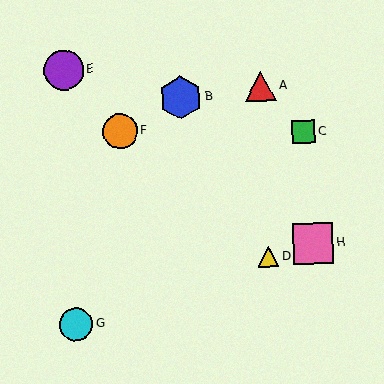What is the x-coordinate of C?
Object C is at x≈304.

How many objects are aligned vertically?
2 objects (A, D) are aligned vertically.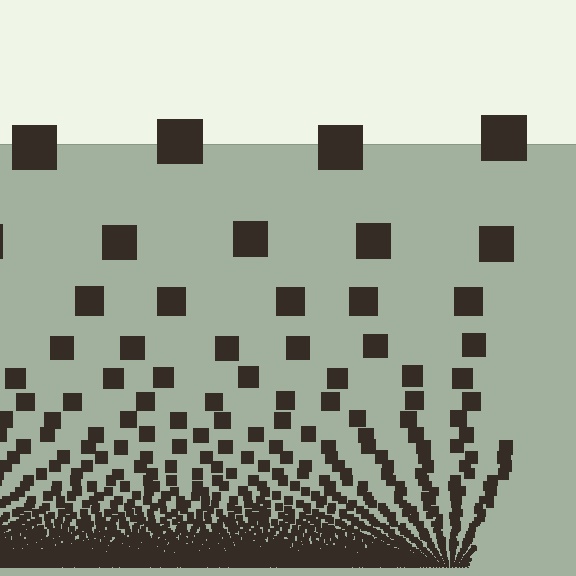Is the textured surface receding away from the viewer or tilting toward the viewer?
The surface appears to tilt toward the viewer. Texture elements get larger and sparser toward the top.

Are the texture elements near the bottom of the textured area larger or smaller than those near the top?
Smaller. The gradient is inverted — elements near the bottom are smaller and denser.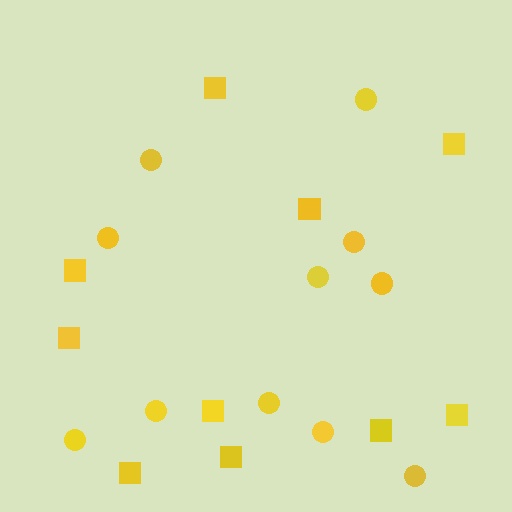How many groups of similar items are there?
There are 2 groups: one group of squares (10) and one group of circles (11).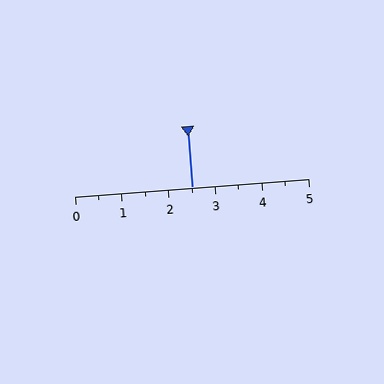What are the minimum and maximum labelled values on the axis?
The axis runs from 0 to 5.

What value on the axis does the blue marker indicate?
The marker indicates approximately 2.5.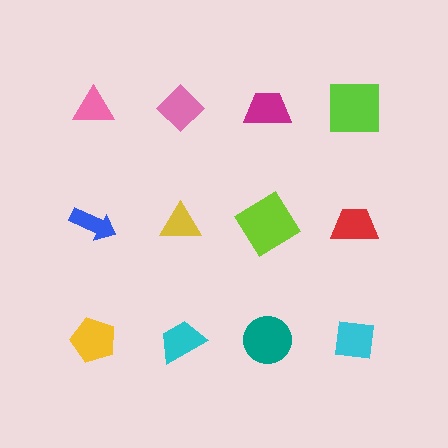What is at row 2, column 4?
A red trapezoid.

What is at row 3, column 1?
A yellow pentagon.